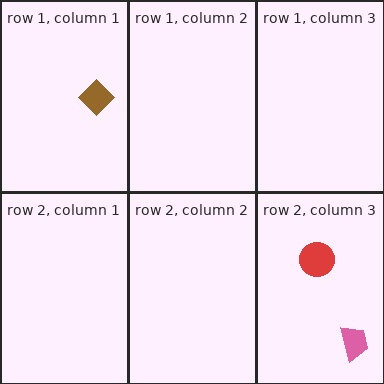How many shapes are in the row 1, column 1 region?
1.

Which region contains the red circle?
The row 2, column 3 region.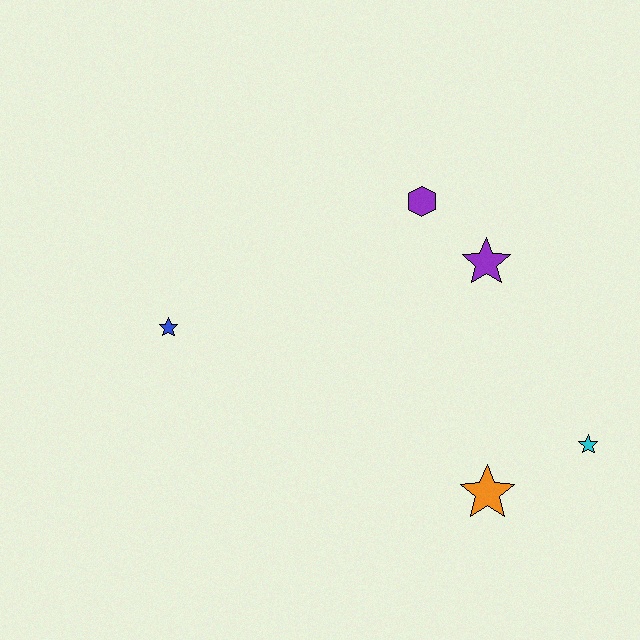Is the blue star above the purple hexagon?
No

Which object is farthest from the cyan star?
The blue star is farthest from the cyan star.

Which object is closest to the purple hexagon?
The purple star is closest to the purple hexagon.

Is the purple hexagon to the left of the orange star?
Yes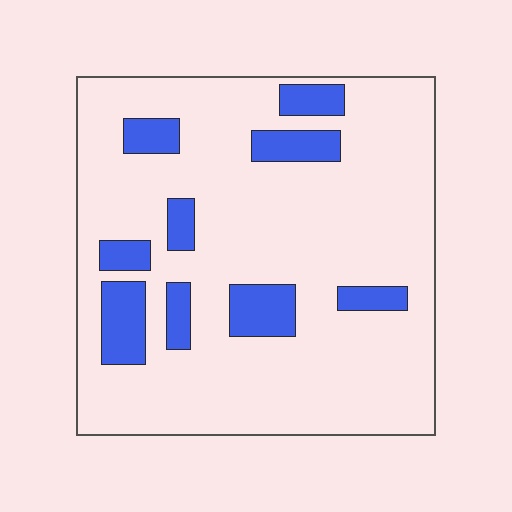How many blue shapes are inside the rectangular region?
9.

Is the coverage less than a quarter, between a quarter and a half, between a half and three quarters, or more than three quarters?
Less than a quarter.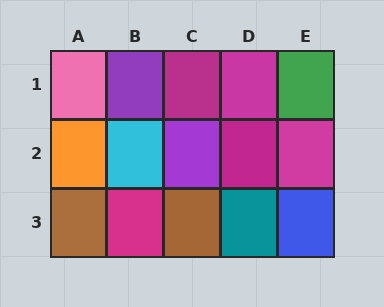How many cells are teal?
1 cell is teal.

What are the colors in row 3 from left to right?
Brown, magenta, brown, teal, blue.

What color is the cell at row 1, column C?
Magenta.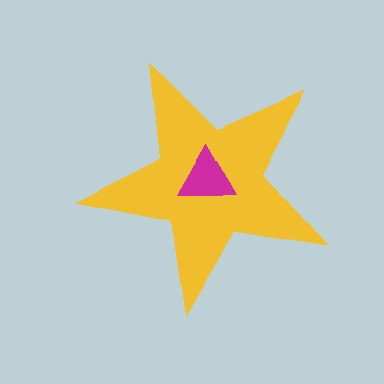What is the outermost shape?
The yellow star.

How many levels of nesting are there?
2.